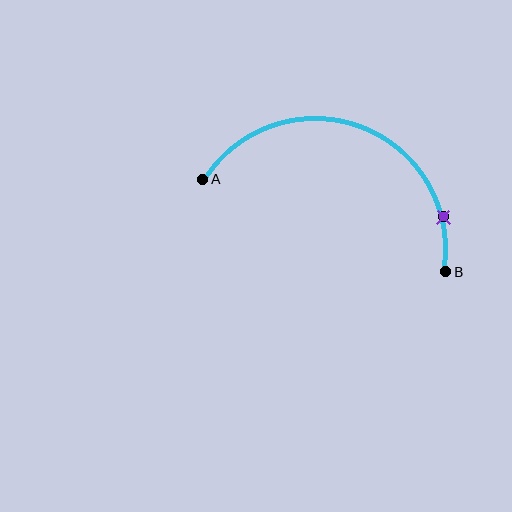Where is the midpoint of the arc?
The arc midpoint is the point on the curve farthest from the straight line joining A and B. It sits above that line.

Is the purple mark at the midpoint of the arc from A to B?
No. The purple mark lies on the arc but is closer to endpoint B. The arc midpoint would be at the point on the curve equidistant along the arc from both A and B.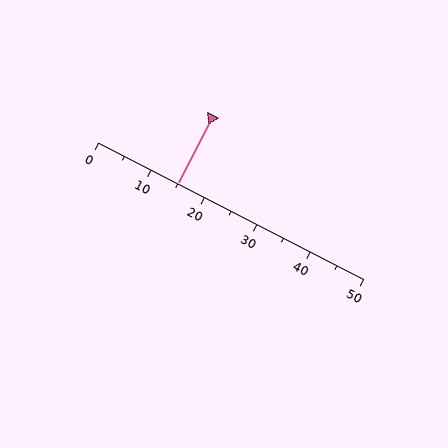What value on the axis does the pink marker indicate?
The marker indicates approximately 15.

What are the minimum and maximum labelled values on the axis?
The axis runs from 0 to 50.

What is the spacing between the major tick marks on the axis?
The major ticks are spaced 10 apart.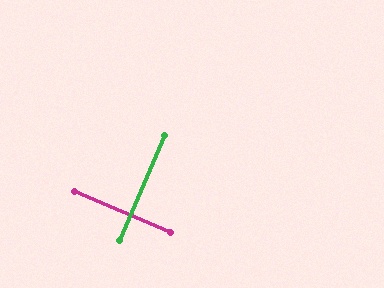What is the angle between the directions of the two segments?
Approximately 90 degrees.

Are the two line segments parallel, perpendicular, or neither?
Perpendicular — they meet at approximately 90°.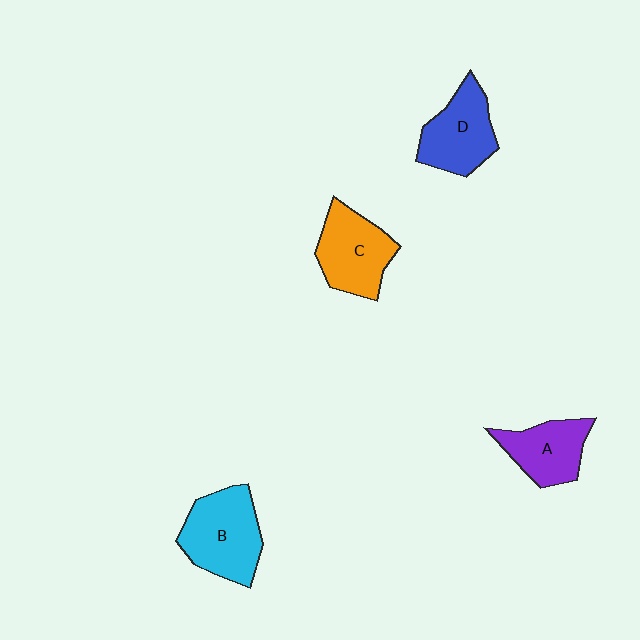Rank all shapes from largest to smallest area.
From largest to smallest: B (cyan), C (orange), D (blue), A (purple).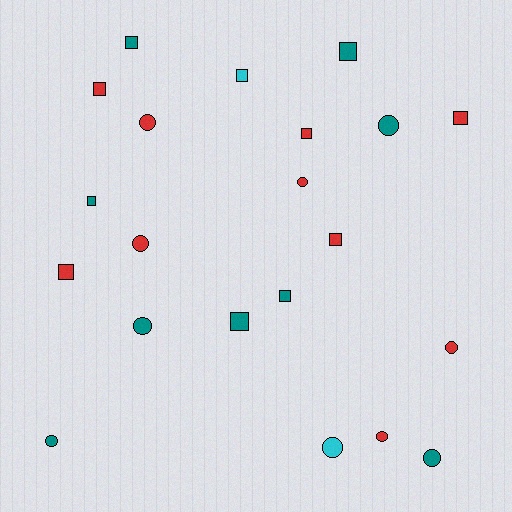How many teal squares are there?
There are 5 teal squares.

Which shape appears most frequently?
Square, with 11 objects.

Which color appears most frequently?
Red, with 10 objects.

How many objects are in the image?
There are 21 objects.